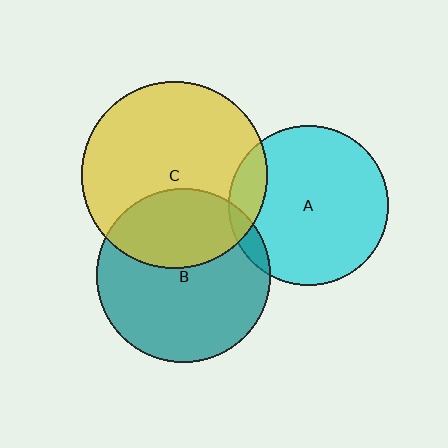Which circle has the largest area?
Circle C (yellow).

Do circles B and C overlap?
Yes.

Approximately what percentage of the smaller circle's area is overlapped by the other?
Approximately 35%.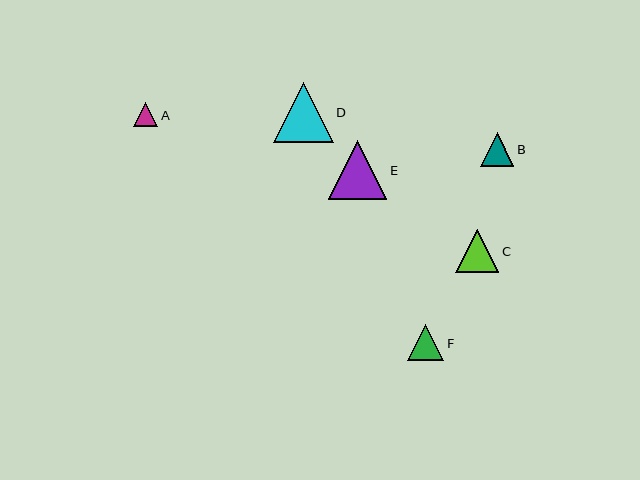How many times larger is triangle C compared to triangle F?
Triangle C is approximately 1.2 times the size of triangle F.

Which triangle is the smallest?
Triangle A is the smallest with a size of approximately 24 pixels.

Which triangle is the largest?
Triangle D is the largest with a size of approximately 59 pixels.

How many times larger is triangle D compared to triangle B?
Triangle D is approximately 1.8 times the size of triangle B.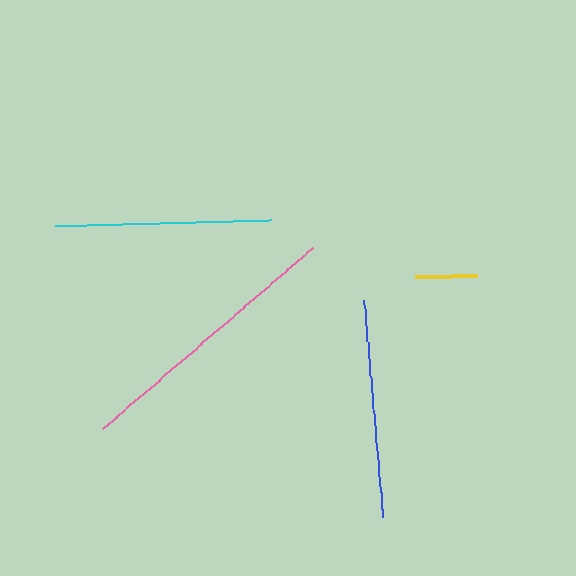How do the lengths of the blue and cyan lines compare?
The blue and cyan lines are approximately the same length.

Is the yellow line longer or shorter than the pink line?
The pink line is longer than the yellow line.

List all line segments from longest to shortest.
From longest to shortest: pink, blue, cyan, yellow.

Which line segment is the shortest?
The yellow line is the shortest at approximately 62 pixels.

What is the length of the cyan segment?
The cyan segment is approximately 215 pixels long.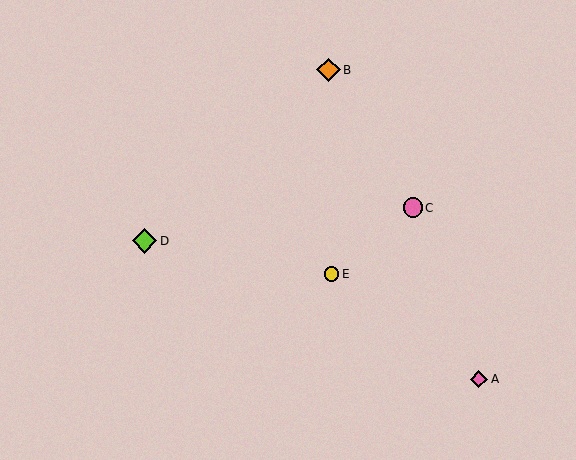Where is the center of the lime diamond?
The center of the lime diamond is at (144, 241).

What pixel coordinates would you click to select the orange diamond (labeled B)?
Click at (329, 70) to select the orange diamond B.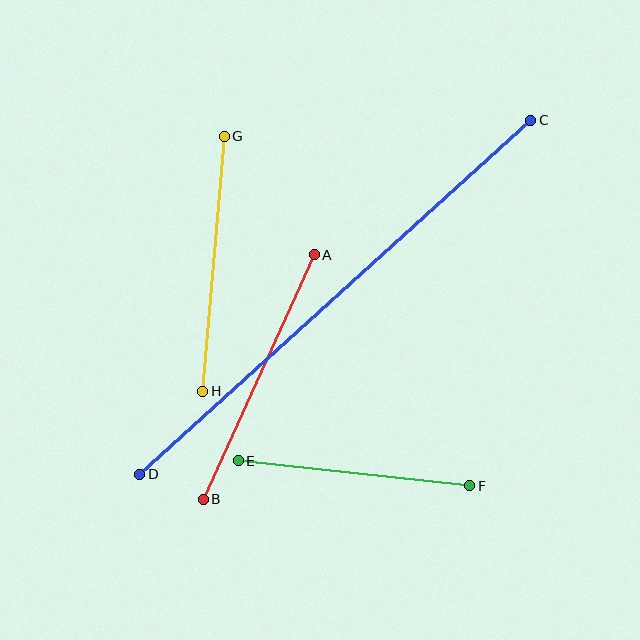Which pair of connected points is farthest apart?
Points C and D are farthest apart.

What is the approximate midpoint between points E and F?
The midpoint is at approximately (354, 473) pixels.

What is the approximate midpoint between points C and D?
The midpoint is at approximately (335, 297) pixels.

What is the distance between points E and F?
The distance is approximately 233 pixels.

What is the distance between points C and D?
The distance is approximately 528 pixels.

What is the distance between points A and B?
The distance is approximately 269 pixels.